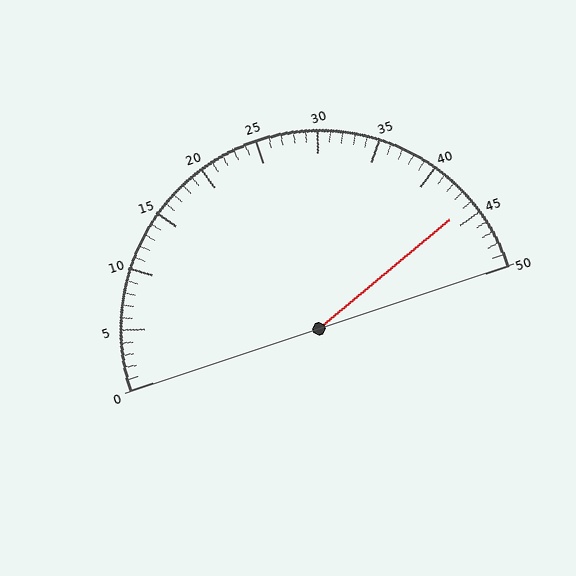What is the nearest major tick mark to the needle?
The nearest major tick mark is 45.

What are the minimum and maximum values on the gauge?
The gauge ranges from 0 to 50.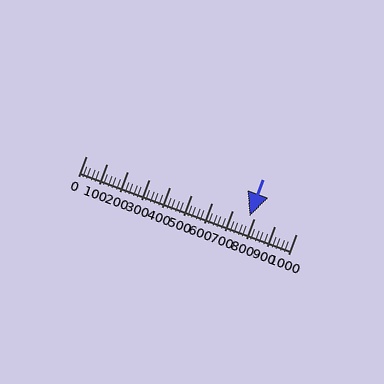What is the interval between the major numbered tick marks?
The major tick marks are spaced 100 units apart.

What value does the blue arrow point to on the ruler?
The blue arrow points to approximately 780.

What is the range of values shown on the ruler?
The ruler shows values from 0 to 1000.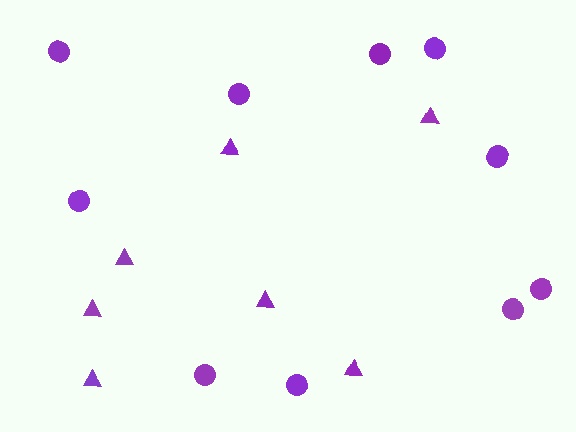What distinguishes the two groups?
There are 2 groups: one group of circles (10) and one group of triangles (7).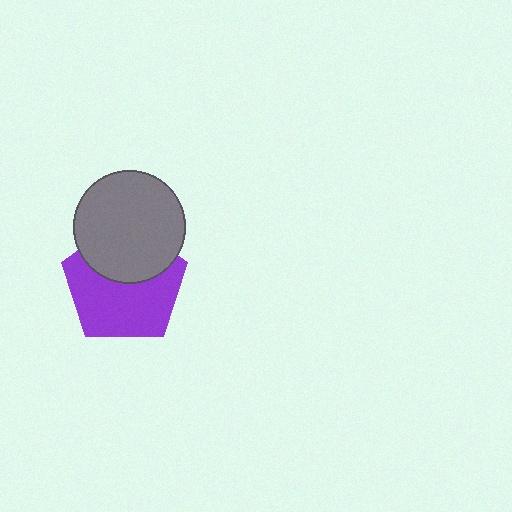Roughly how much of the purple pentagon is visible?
About half of it is visible (roughly 62%).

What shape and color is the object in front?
The object in front is a gray circle.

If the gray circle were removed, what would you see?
You would see the complete purple pentagon.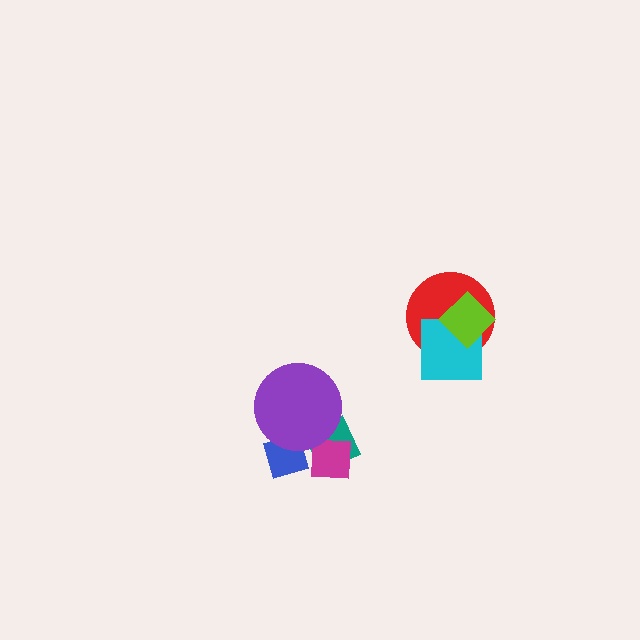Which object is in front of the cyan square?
The lime diamond is in front of the cyan square.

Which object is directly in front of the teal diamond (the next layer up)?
The blue diamond is directly in front of the teal diamond.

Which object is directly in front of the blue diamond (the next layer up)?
The magenta square is directly in front of the blue diamond.